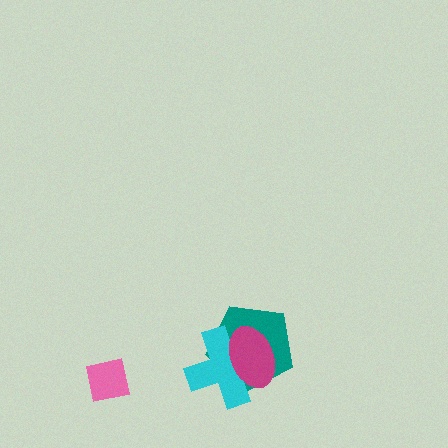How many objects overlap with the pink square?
0 objects overlap with the pink square.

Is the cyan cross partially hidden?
Yes, it is partially covered by another shape.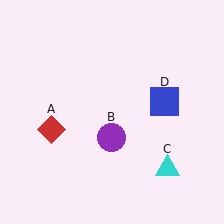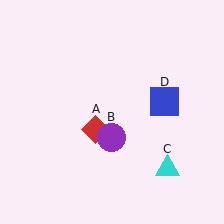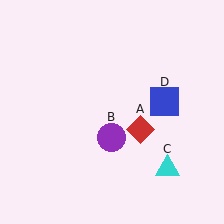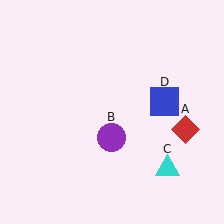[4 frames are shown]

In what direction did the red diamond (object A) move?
The red diamond (object A) moved right.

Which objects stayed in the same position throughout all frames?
Purple circle (object B) and cyan triangle (object C) and blue square (object D) remained stationary.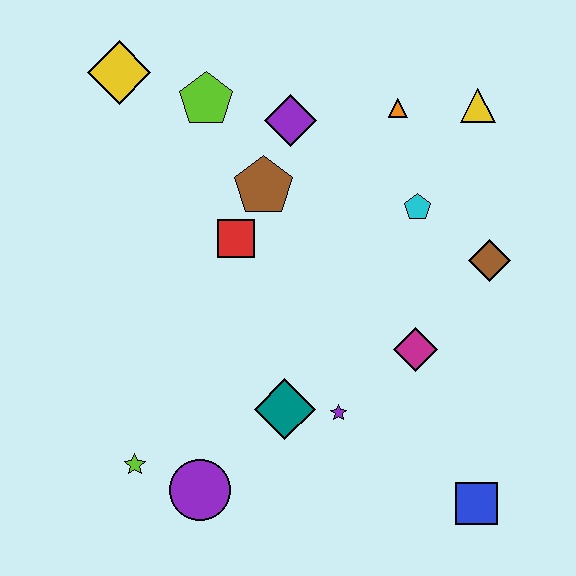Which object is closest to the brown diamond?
The cyan pentagon is closest to the brown diamond.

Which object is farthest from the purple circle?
The yellow triangle is farthest from the purple circle.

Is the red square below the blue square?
No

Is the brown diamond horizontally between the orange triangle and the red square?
No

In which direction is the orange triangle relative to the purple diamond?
The orange triangle is to the right of the purple diamond.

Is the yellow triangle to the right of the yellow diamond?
Yes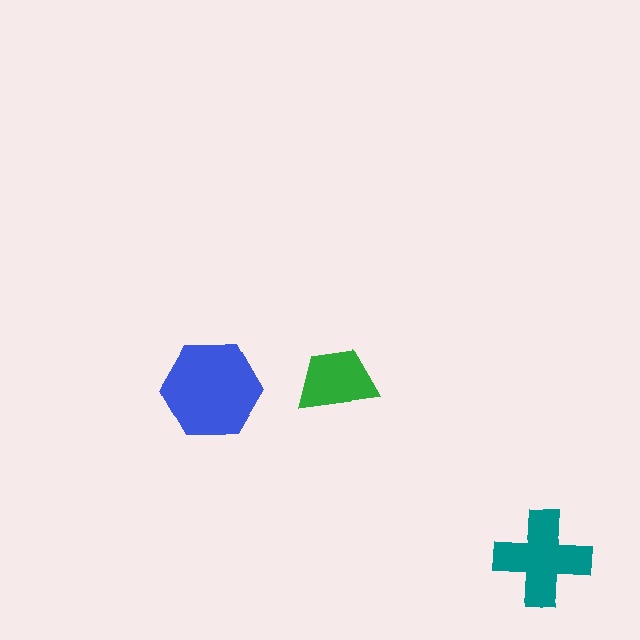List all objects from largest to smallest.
The blue hexagon, the teal cross, the green trapezoid.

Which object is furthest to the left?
The blue hexagon is leftmost.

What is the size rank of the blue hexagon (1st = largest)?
1st.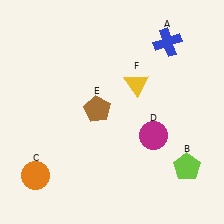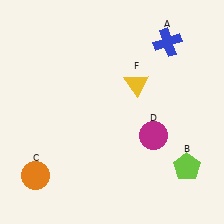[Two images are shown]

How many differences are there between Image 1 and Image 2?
There is 1 difference between the two images.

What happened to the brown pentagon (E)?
The brown pentagon (E) was removed in Image 2. It was in the top-left area of Image 1.